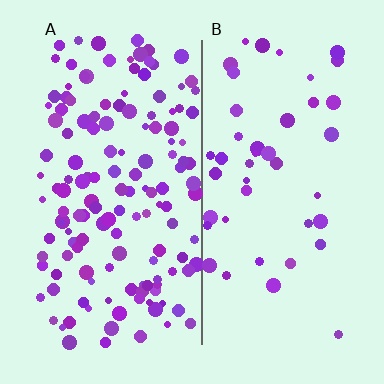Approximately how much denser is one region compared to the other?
Approximately 3.3× — region A over region B.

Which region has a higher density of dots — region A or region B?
A (the left).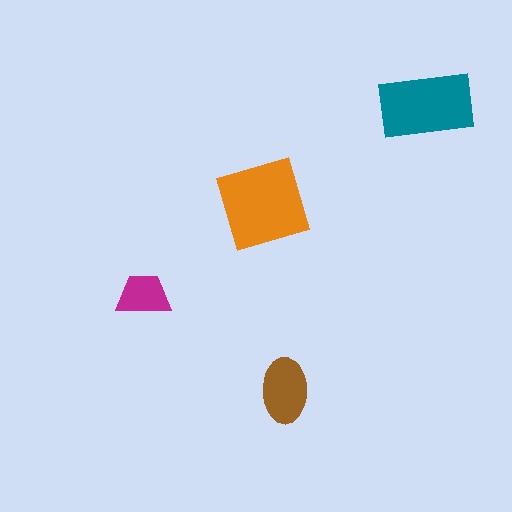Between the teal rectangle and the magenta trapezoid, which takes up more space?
The teal rectangle.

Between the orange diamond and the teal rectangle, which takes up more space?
The orange diamond.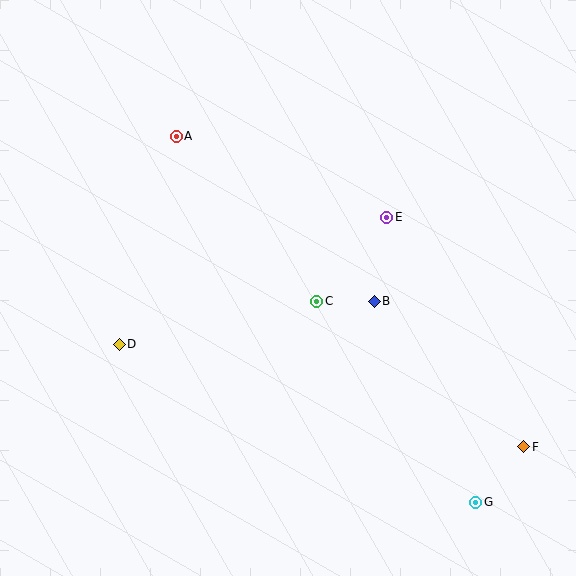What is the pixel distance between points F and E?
The distance between F and E is 267 pixels.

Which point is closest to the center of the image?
Point C at (317, 301) is closest to the center.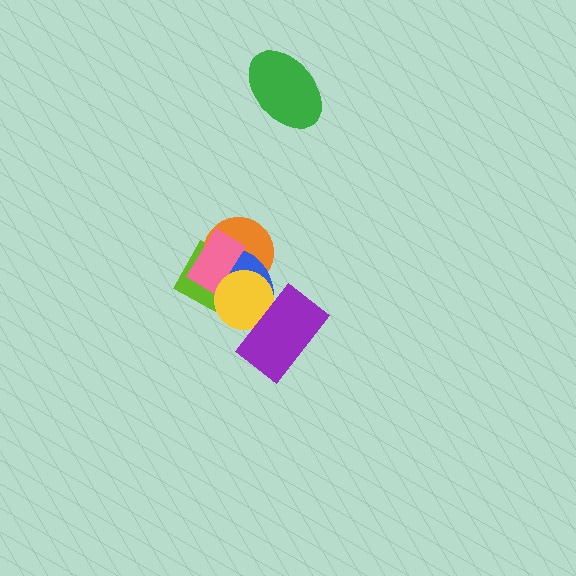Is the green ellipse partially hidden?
No, no other shape covers it.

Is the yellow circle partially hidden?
Yes, it is partially covered by another shape.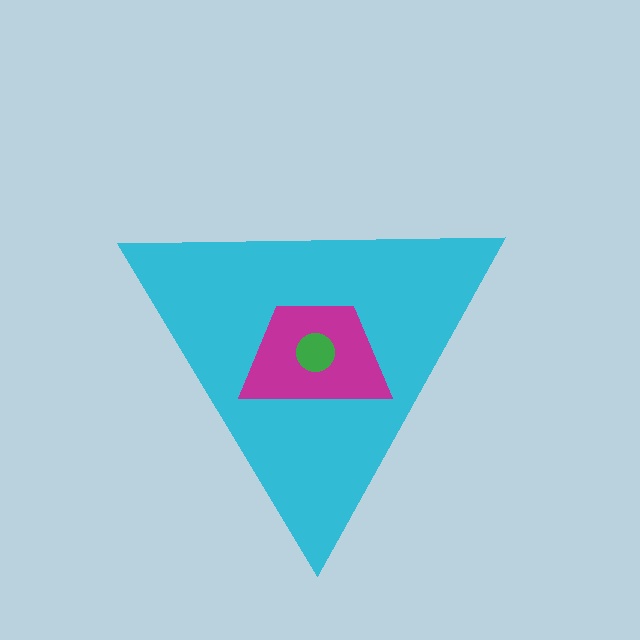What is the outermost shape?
The cyan triangle.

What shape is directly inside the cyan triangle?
The magenta trapezoid.